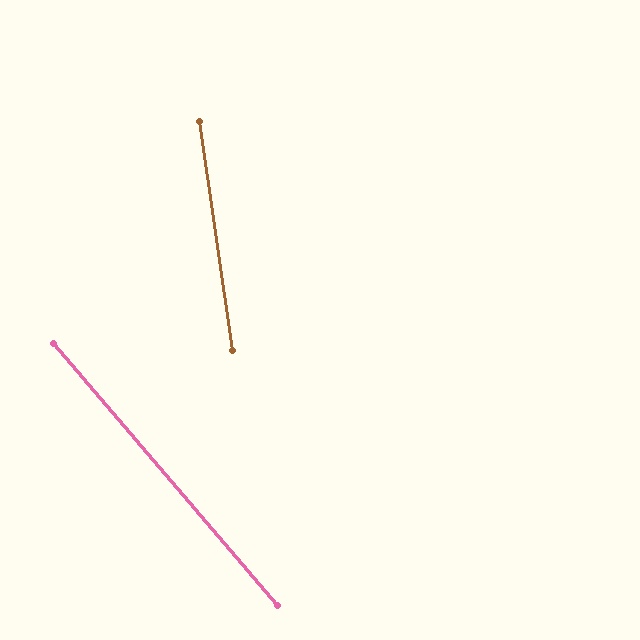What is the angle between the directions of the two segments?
Approximately 32 degrees.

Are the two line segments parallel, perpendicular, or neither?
Neither parallel nor perpendicular — they differ by about 32°.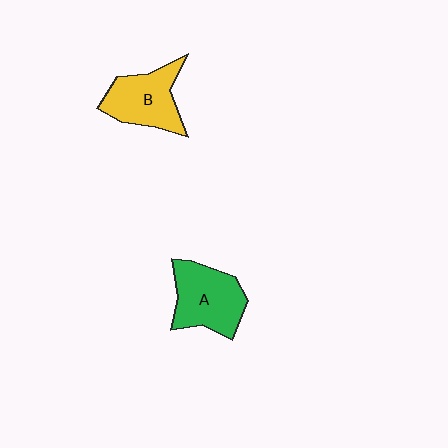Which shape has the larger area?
Shape A (green).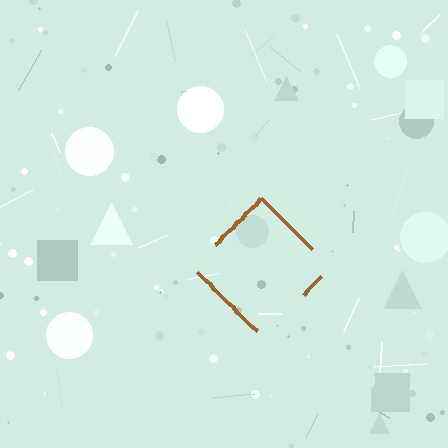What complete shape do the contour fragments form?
The contour fragments form a diamond.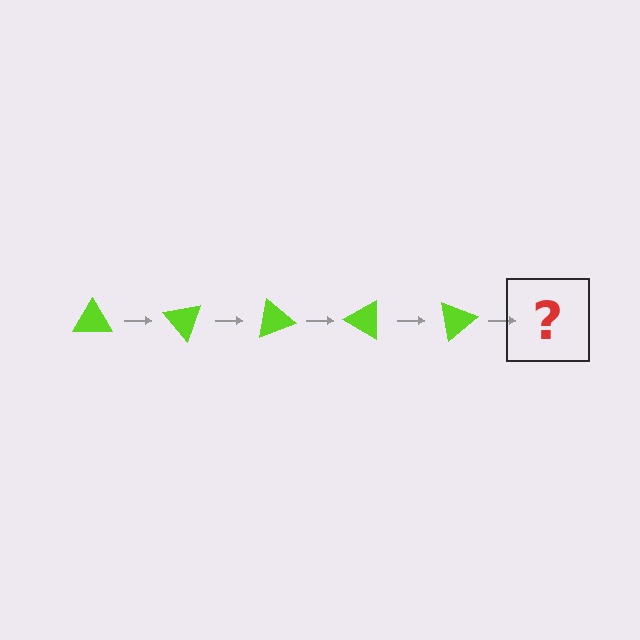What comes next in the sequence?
The next element should be a lime triangle rotated 250 degrees.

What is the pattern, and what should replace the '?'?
The pattern is that the triangle rotates 50 degrees each step. The '?' should be a lime triangle rotated 250 degrees.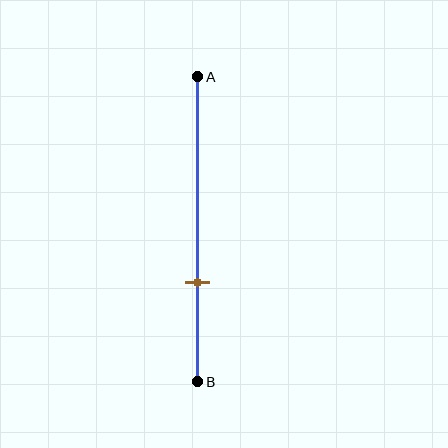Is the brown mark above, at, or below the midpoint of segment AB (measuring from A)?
The brown mark is below the midpoint of segment AB.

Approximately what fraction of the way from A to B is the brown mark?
The brown mark is approximately 70% of the way from A to B.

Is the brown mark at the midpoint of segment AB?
No, the mark is at about 70% from A, not at the 50% midpoint.